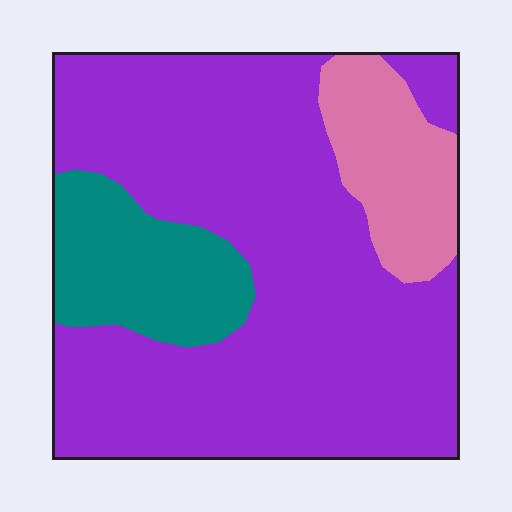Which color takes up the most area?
Purple, at roughly 70%.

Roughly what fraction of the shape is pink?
Pink covers 13% of the shape.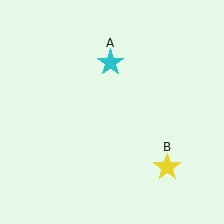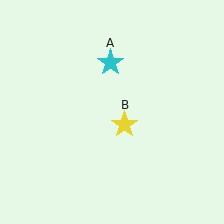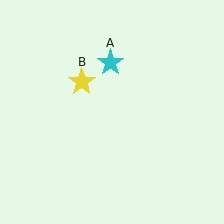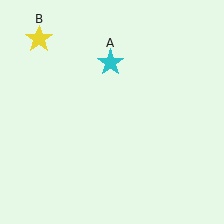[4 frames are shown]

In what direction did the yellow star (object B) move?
The yellow star (object B) moved up and to the left.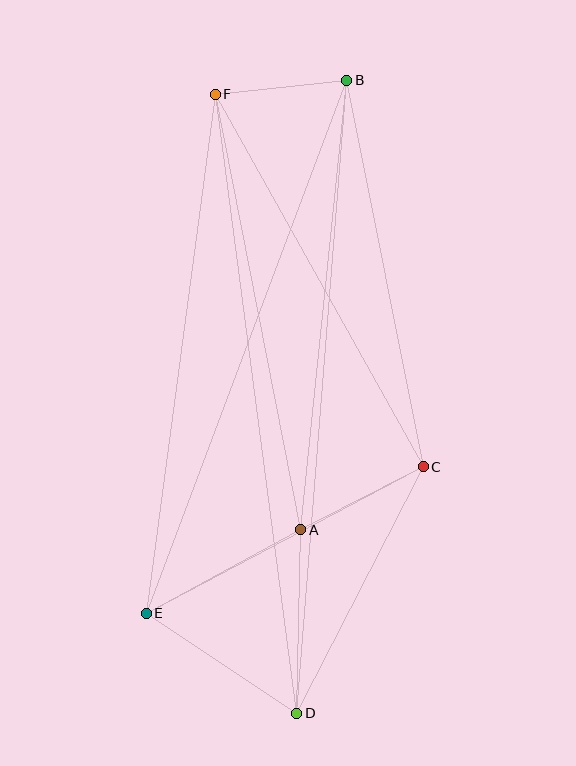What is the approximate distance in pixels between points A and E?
The distance between A and E is approximately 176 pixels.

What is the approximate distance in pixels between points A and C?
The distance between A and C is approximately 137 pixels.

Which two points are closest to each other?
Points B and F are closest to each other.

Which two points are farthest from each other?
Points B and D are farthest from each other.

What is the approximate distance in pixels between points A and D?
The distance between A and D is approximately 184 pixels.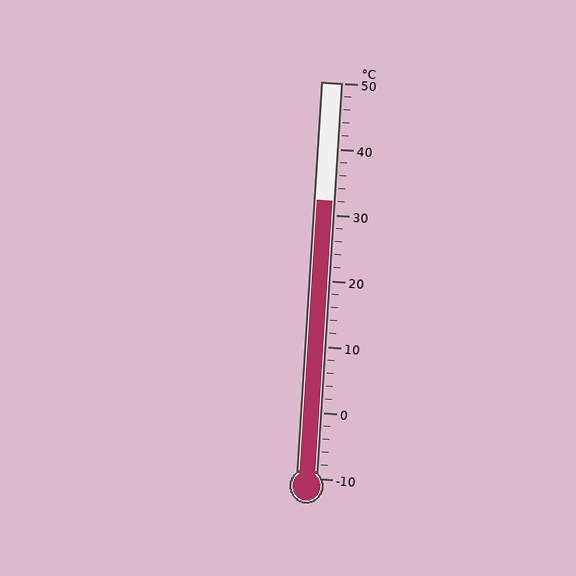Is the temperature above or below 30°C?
The temperature is above 30°C.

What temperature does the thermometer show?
The thermometer shows approximately 32°C.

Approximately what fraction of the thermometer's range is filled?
The thermometer is filled to approximately 70% of its range.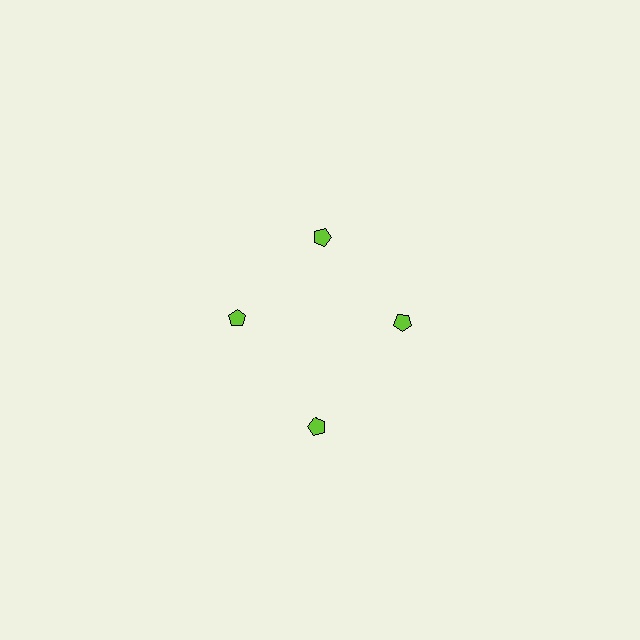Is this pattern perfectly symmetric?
No. The 4 lime pentagons are arranged in a ring, but one element near the 6 o'clock position is pushed outward from the center, breaking the 4-fold rotational symmetry.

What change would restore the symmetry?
The symmetry would be restored by moving it inward, back onto the ring so that all 4 pentagons sit at equal angles and equal distance from the center.